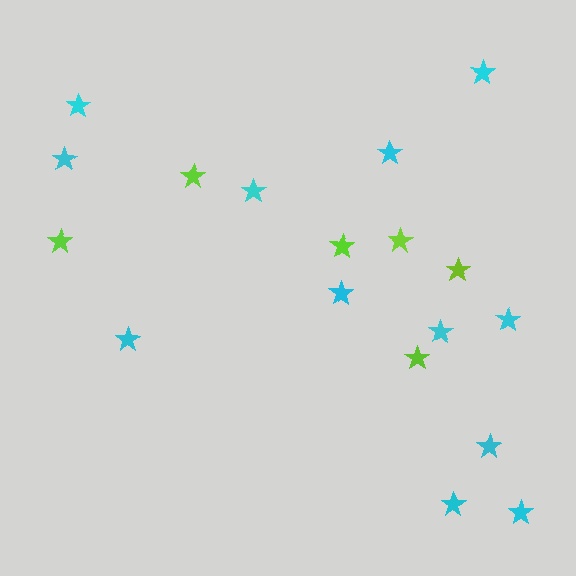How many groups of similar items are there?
There are 2 groups: one group of lime stars (6) and one group of cyan stars (12).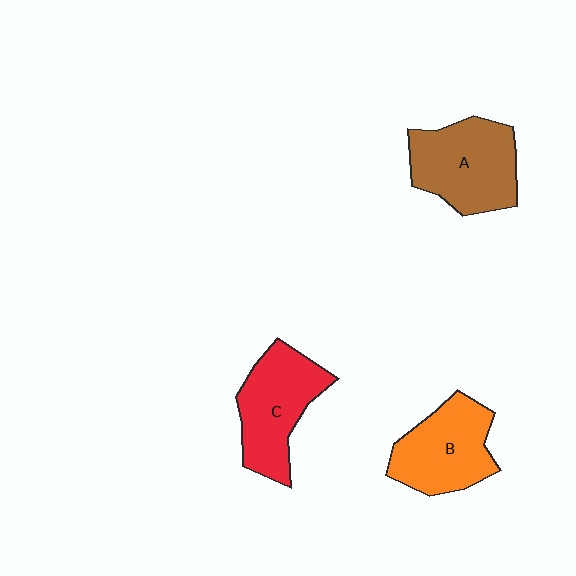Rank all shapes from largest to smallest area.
From largest to smallest: A (brown), C (red), B (orange).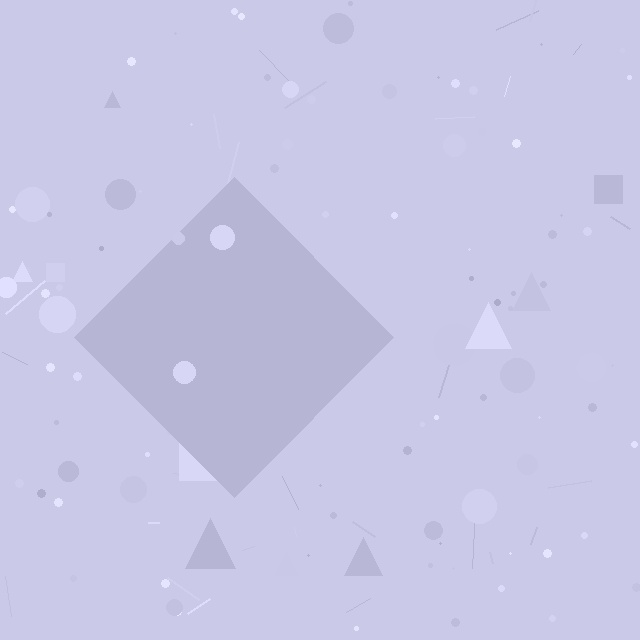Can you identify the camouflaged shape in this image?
The camouflaged shape is a diamond.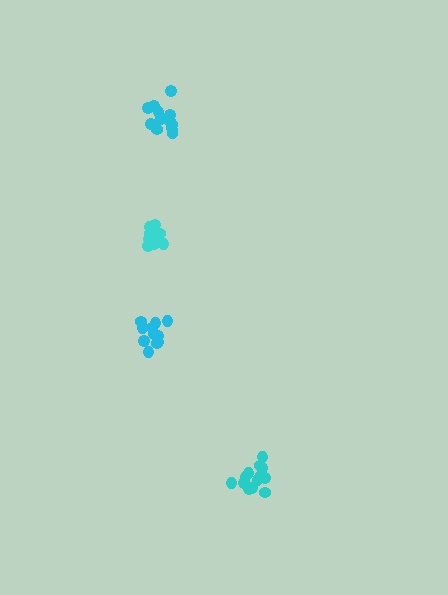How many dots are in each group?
Group 1: 12 dots, Group 2: 14 dots, Group 3: 11 dots, Group 4: 13 dots (50 total).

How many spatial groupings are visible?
There are 4 spatial groupings.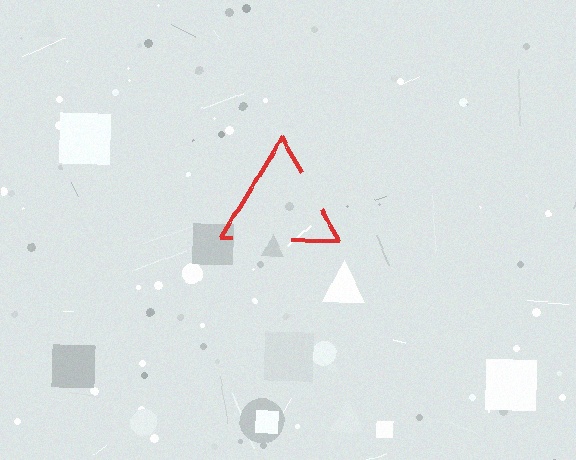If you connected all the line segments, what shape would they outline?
They would outline a triangle.